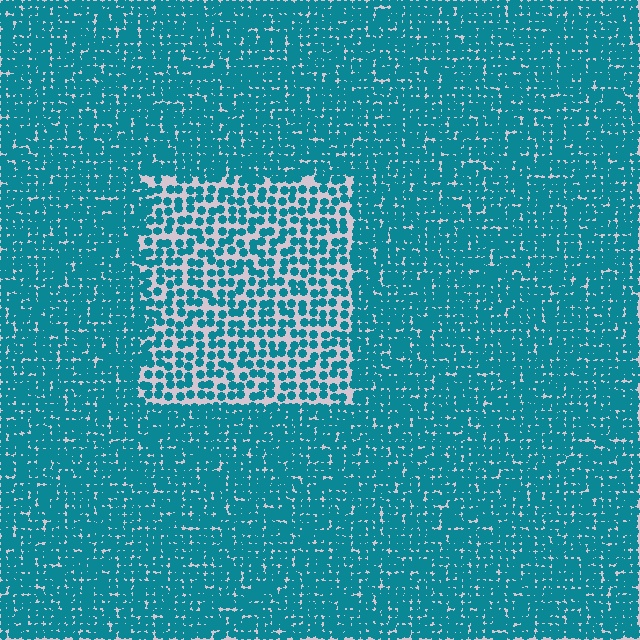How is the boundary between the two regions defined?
The boundary is defined by a change in element density (approximately 2.0x ratio). All elements are the same color, size, and shape.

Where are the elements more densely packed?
The elements are more densely packed outside the rectangle boundary.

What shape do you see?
I see a rectangle.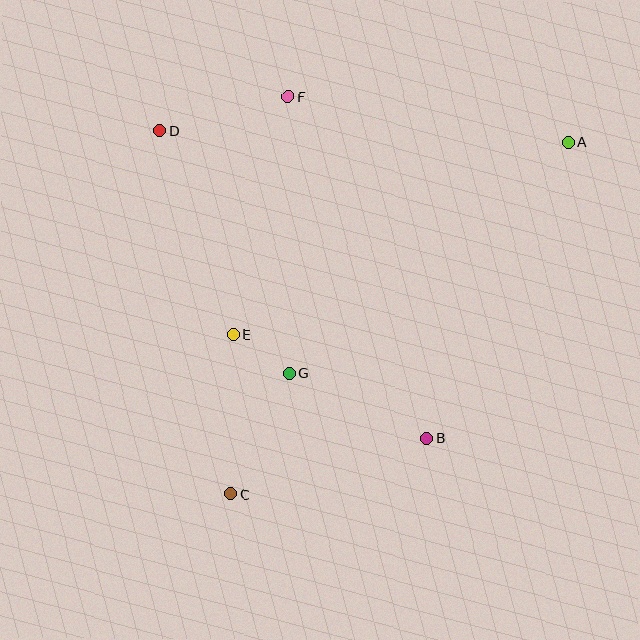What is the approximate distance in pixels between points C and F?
The distance between C and F is approximately 402 pixels.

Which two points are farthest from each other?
Points A and C are farthest from each other.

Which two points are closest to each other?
Points E and G are closest to each other.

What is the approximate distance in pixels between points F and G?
The distance between F and G is approximately 277 pixels.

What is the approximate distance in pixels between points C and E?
The distance between C and E is approximately 159 pixels.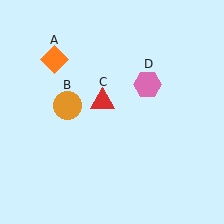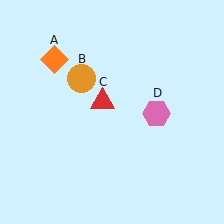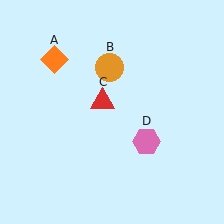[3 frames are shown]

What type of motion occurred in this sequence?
The orange circle (object B), pink hexagon (object D) rotated clockwise around the center of the scene.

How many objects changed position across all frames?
2 objects changed position: orange circle (object B), pink hexagon (object D).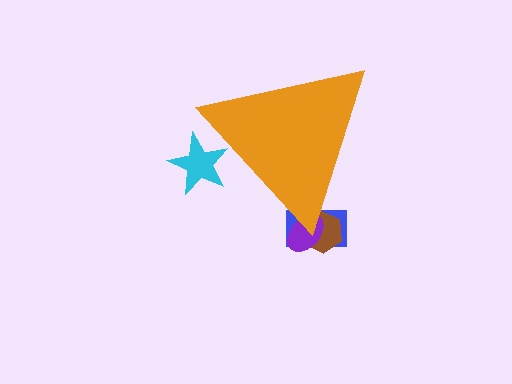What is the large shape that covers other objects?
An orange triangle.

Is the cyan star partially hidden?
Yes, the cyan star is partially hidden behind the orange triangle.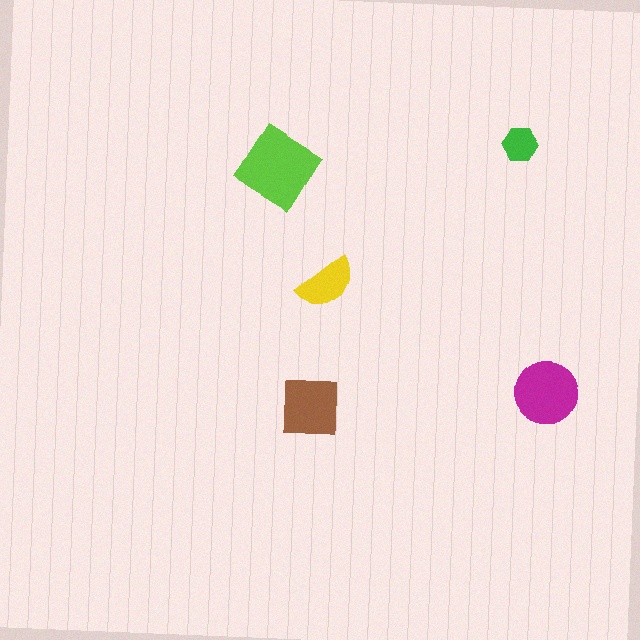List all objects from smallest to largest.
The green hexagon, the yellow semicircle, the brown square, the magenta circle, the lime diamond.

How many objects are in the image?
There are 5 objects in the image.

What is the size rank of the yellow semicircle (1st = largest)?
4th.